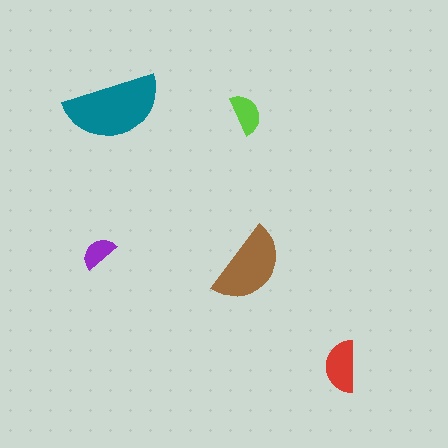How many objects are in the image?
There are 5 objects in the image.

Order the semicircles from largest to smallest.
the teal one, the brown one, the red one, the lime one, the purple one.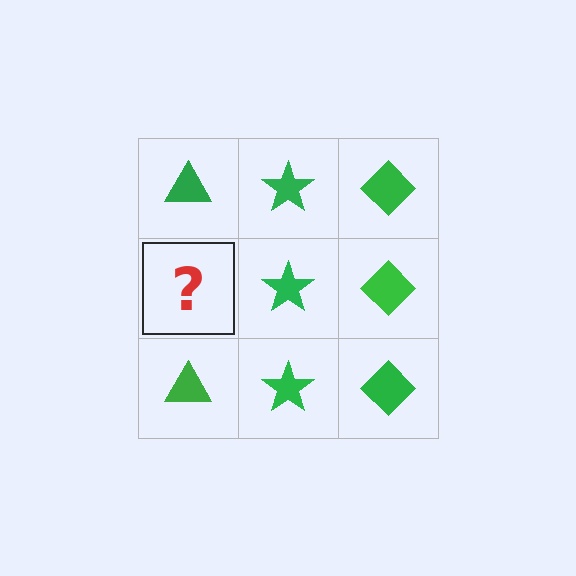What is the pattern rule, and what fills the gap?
The rule is that each column has a consistent shape. The gap should be filled with a green triangle.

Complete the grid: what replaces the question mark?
The question mark should be replaced with a green triangle.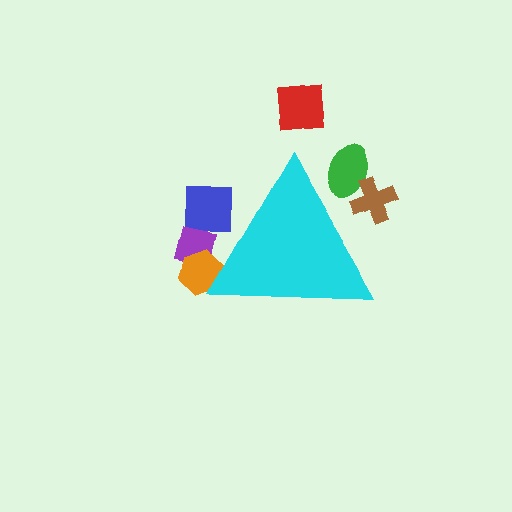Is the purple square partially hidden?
Yes, the purple square is partially hidden behind the cyan triangle.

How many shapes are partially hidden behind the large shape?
5 shapes are partially hidden.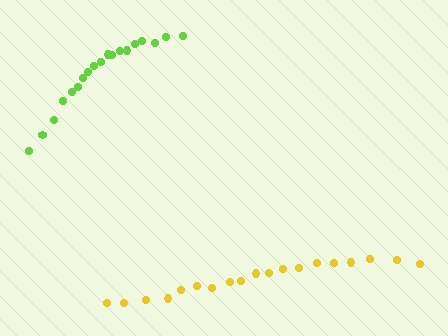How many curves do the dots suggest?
There are 2 distinct paths.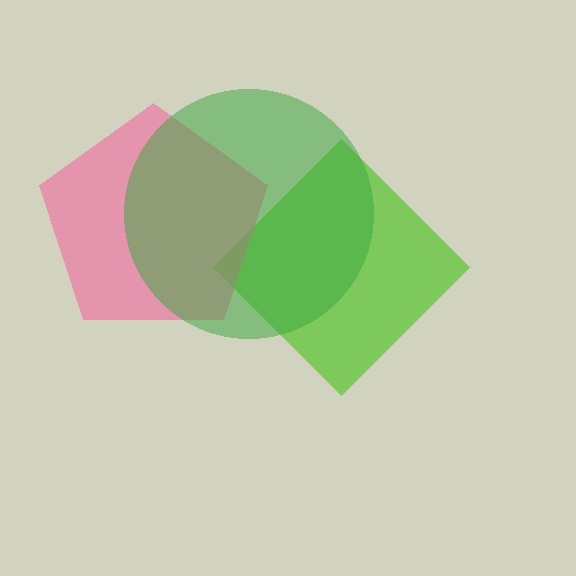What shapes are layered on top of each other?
The layered shapes are: a lime diamond, a pink pentagon, a green circle.